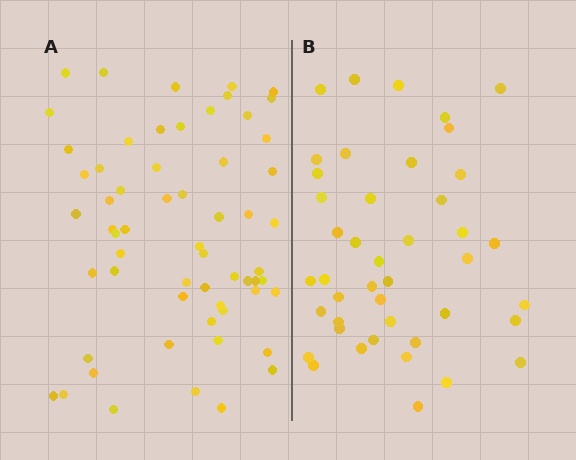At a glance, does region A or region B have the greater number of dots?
Region A (the left region) has more dots.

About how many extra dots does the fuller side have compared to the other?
Region A has approximately 15 more dots than region B.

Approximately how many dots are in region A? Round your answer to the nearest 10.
About 60 dots.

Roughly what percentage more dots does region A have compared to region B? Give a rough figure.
About 40% more.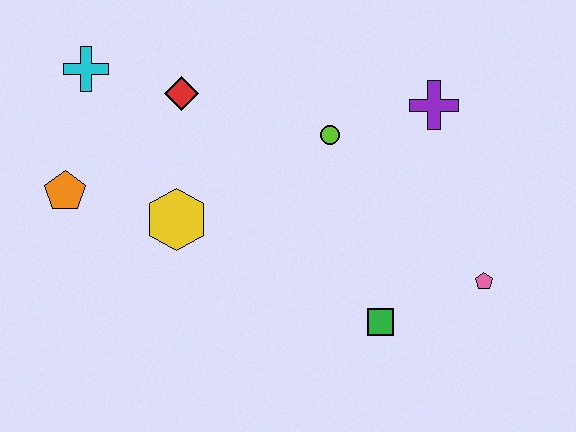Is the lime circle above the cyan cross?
No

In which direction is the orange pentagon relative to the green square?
The orange pentagon is to the left of the green square.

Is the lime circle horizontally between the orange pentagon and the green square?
Yes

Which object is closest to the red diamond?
The cyan cross is closest to the red diamond.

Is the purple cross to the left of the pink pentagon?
Yes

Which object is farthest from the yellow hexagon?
The pink pentagon is farthest from the yellow hexagon.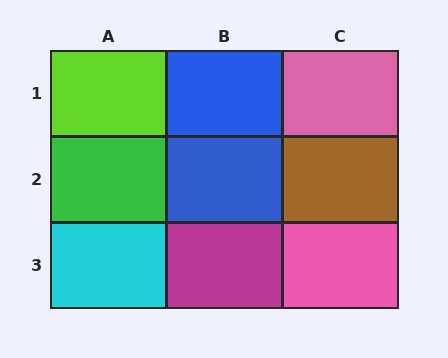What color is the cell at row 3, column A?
Cyan.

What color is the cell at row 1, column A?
Lime.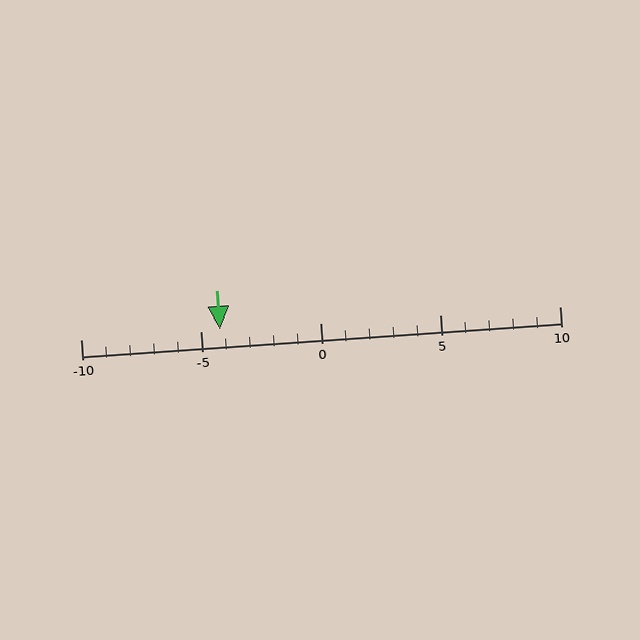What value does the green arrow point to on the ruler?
The green arrow points to approximately -4.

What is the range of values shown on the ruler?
The ruler shows values from -10 to 10.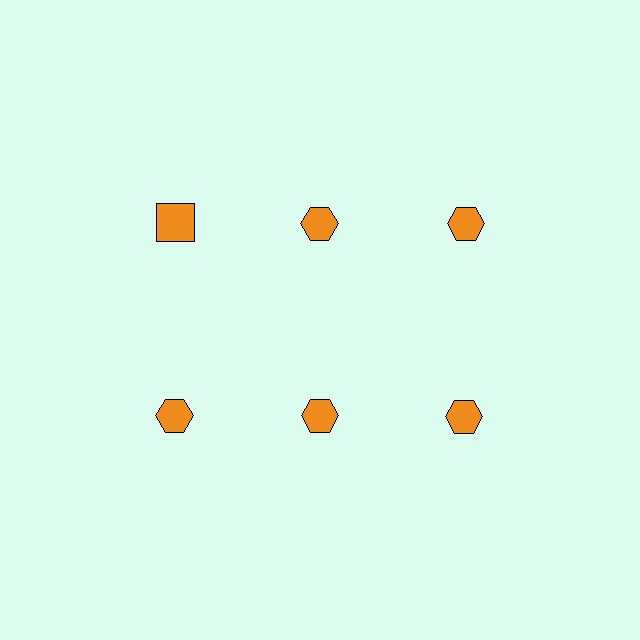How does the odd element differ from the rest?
It has a different shape: square instead of hexagon.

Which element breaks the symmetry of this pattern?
The orange square in the top row, leftmost column breaks the symmetry. All other shapes are orange hexagons.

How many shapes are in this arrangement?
There are 6 shapes arranged in a grid pattern.